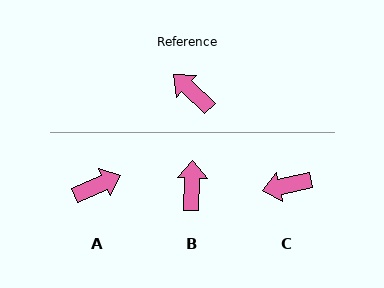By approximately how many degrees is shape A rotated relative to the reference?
Approximately 112 degrees clockwise.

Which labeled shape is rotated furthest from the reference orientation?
A, about 112 degrees away.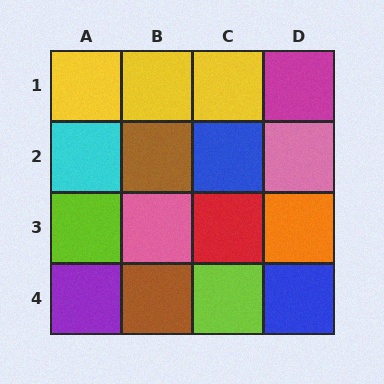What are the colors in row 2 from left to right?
Cyan, brown, blue, pink.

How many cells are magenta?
1 cell is magenta.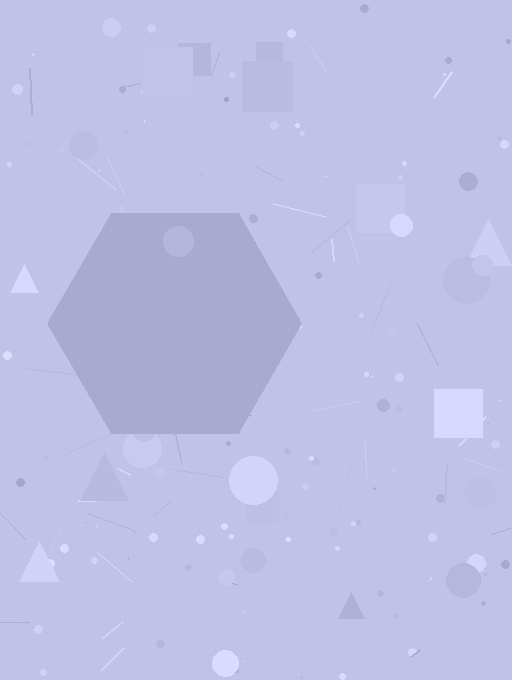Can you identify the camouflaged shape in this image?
The camouflaged shape is a hexagon.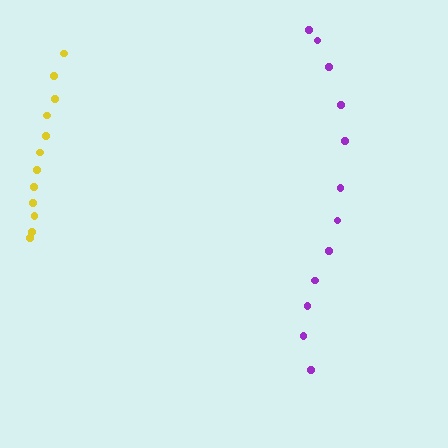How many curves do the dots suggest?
There are 2 distinct paths.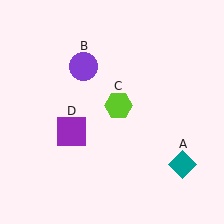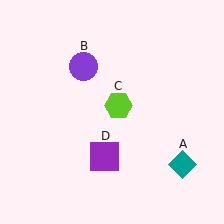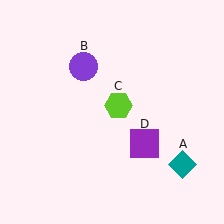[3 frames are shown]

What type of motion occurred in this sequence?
The purple square (object D) rotated counterclockwise around the center of the scene.